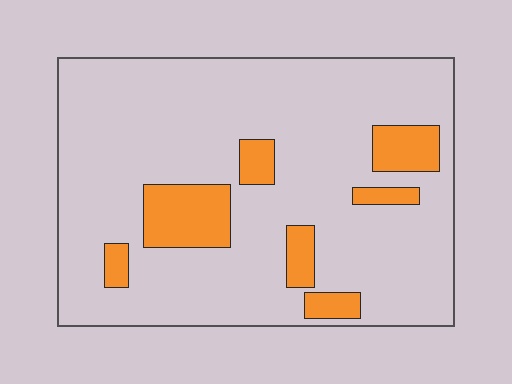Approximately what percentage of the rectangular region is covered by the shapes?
Approximately 15%.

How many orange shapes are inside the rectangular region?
7.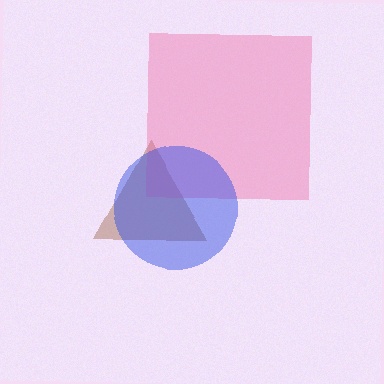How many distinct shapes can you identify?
There are 3 distinct shapes: a brown triangle, a pink square, a blue circle.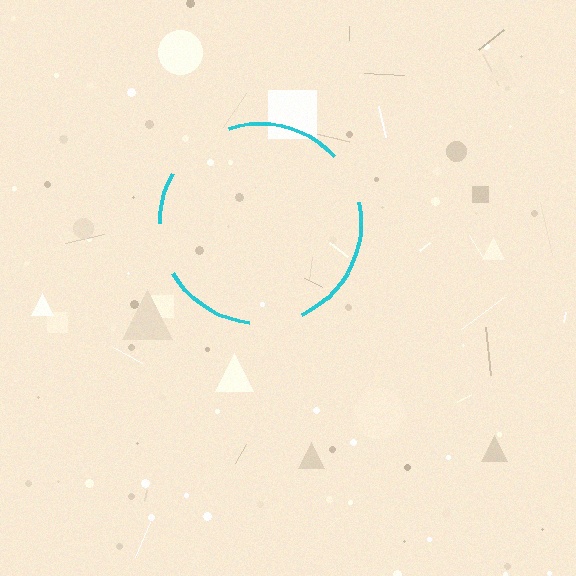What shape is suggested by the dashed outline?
The dashed outline suggests a circle.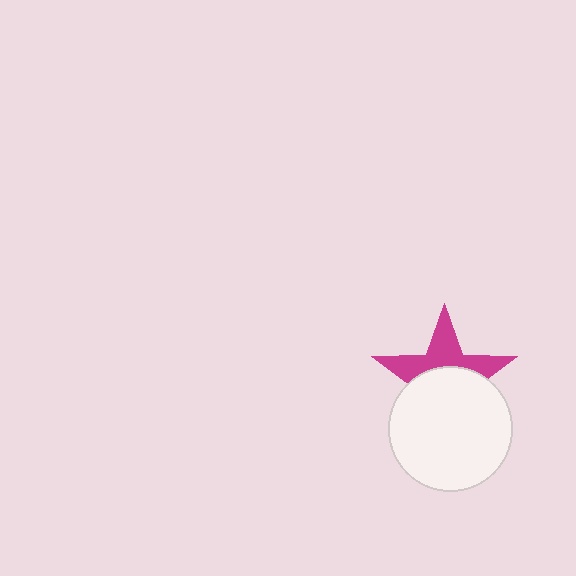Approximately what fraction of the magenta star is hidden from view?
Roughly 55% of the magenta star is hidden behind the white circle.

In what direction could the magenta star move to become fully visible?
The magenta star could move up. That would shift it out from behind the white circle entirely.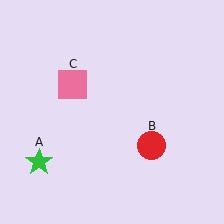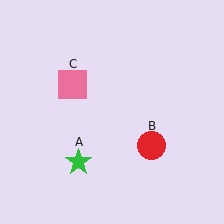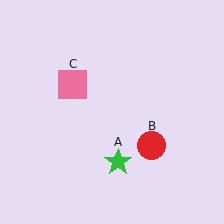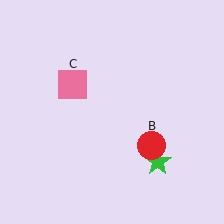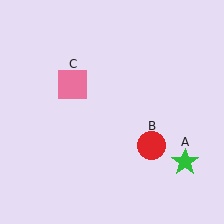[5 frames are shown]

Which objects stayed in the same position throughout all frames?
Red circle (object B) and pink square (object C) remained stationary.